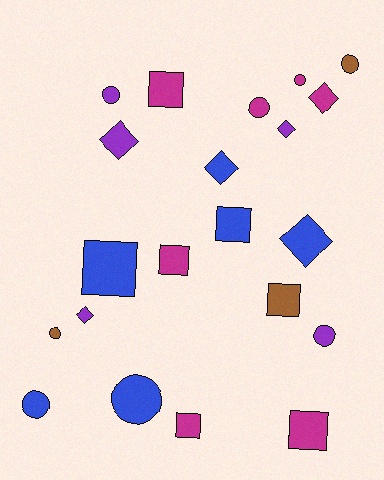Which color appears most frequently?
Magenta, with 7 objects.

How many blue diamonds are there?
There are 2 blue diamonds.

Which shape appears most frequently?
Circle, with 8 objects.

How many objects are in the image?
There are 21 objects.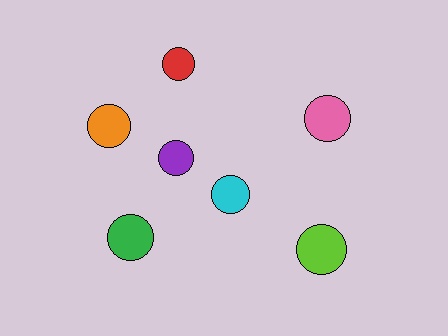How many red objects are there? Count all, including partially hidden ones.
There is 1 red object.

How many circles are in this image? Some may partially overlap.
There are 7 circles.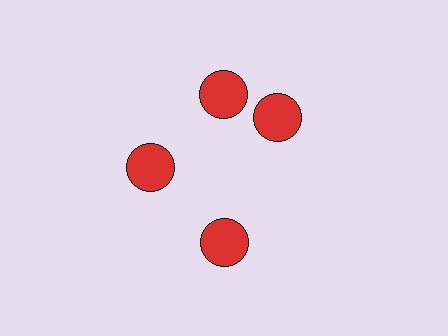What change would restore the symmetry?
The symmetry would be restored by rotating it back into even spacing with its neighbors so that all 4 circles sit at equal angles and equal distance from the center.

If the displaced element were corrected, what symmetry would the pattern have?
It would have 4-fold rotational symmetry — the pattern would map onto itself every 90 degrees.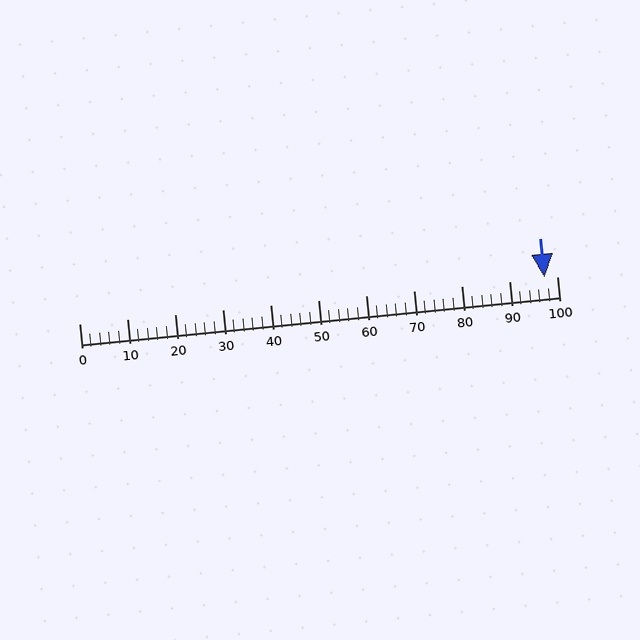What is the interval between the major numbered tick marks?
The major tick marks are spaced 10 units apart.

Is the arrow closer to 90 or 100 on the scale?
The arrow is closer to 100.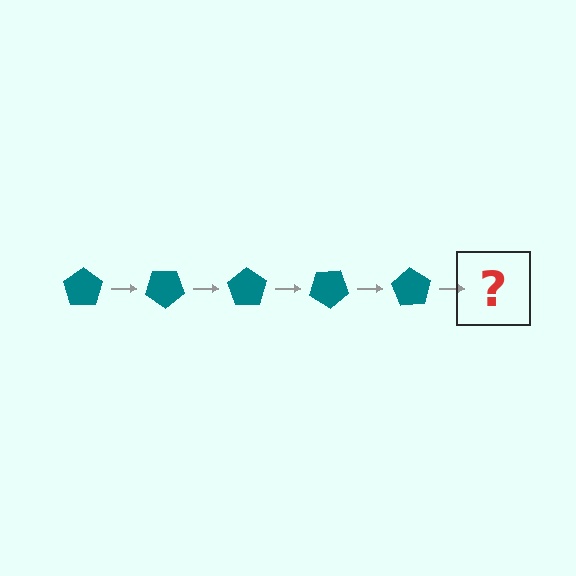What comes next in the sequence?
The next element should be a teal pentagon rotated 175 degrees.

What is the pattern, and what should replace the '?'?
The pattern is that the pentagon rotates 35 degrees each step. The '?' should be a teal pentagon rotated 175 degrees.